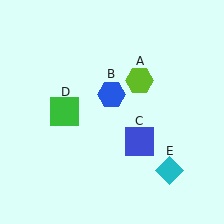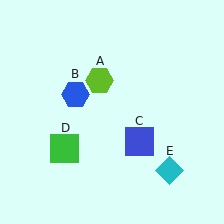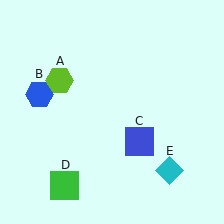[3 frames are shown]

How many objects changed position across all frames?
3 objects changed position: lime hexagon (object A), blue hexagon (object B), green square (object D).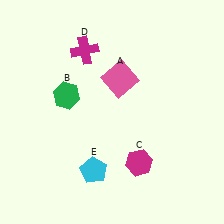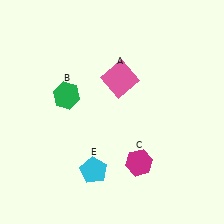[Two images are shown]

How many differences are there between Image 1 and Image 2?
There is 1 difference between the two images.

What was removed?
The magenta cross (D) was removed in Image 2.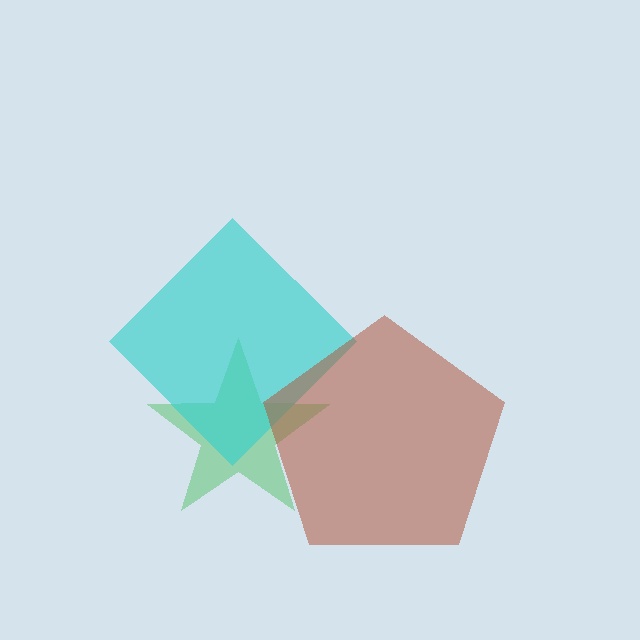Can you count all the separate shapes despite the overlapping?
Yes, there are 3 separate shapes.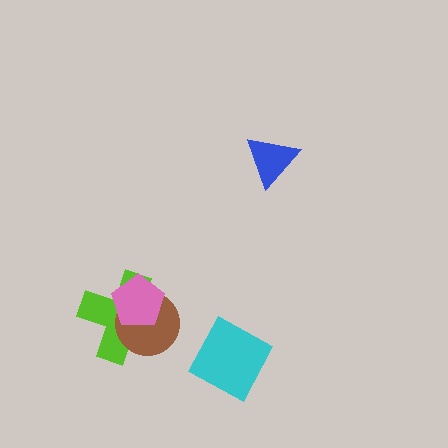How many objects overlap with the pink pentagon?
2 objects overlap with the pink pentagon.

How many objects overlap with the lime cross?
2 objects overlap with the lime cross.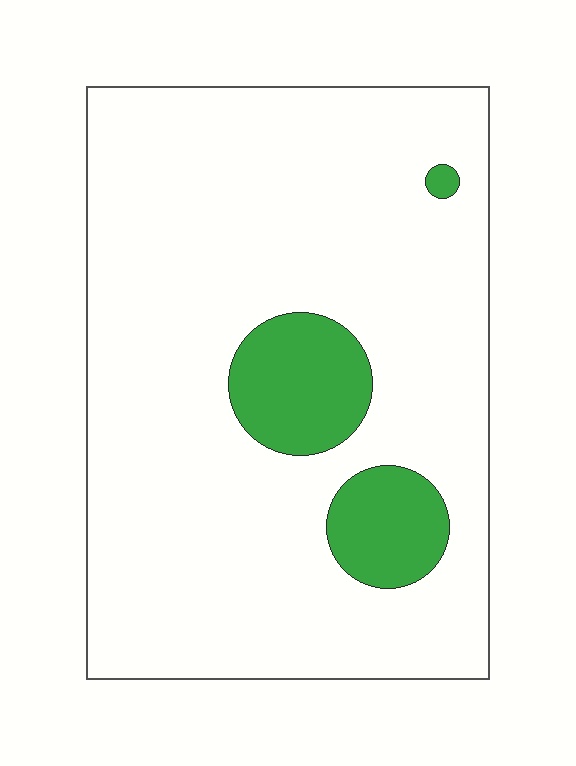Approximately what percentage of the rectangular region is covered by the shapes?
Approximately 10%.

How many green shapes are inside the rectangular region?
3.